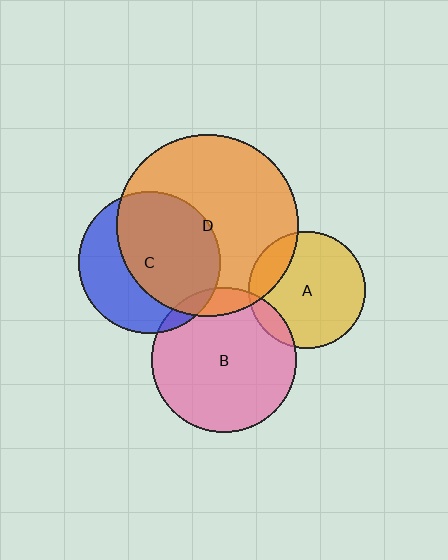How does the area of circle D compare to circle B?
Approximately 1.6 times.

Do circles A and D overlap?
Yes.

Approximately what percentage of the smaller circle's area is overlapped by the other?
Approximately 15%.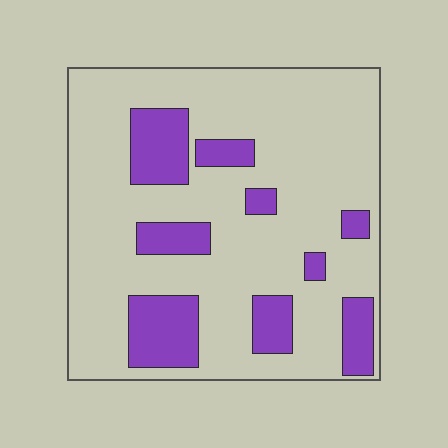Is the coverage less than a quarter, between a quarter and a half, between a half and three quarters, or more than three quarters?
Less than a quarter.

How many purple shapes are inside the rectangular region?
9.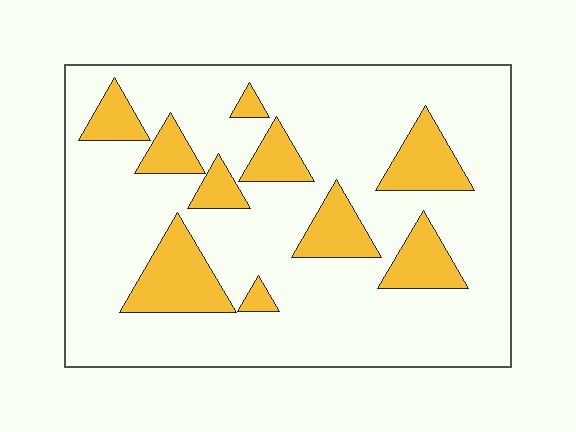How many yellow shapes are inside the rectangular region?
10.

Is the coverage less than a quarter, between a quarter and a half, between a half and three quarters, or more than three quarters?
Less than a quarter.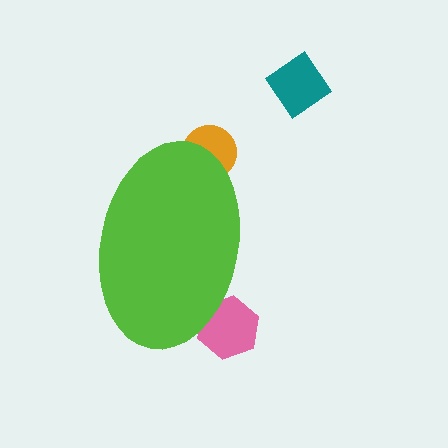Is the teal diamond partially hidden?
No, the teal diamond is fully visible.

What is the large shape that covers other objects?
A lime ellipse.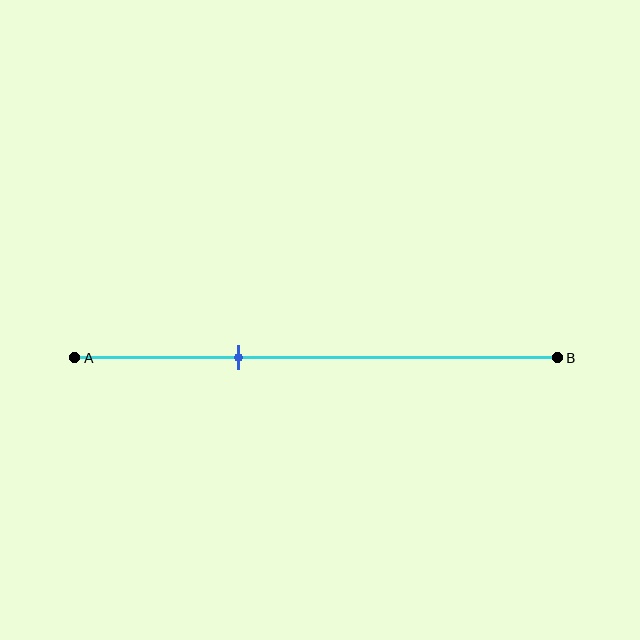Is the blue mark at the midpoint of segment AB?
No, the mark is at about 35% from A, not at the 50% midpoint.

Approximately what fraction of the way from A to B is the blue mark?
The blue mark is approximately 35% of the way from A to B.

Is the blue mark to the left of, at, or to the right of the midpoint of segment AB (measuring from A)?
The blue mark is to the left of the midpoint of segment AB.